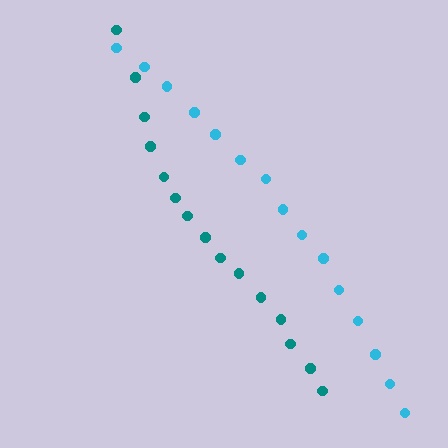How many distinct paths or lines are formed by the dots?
There are 2 distinct paths.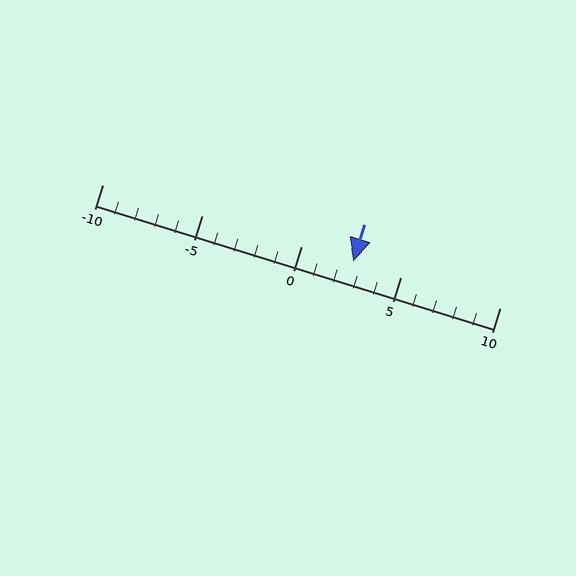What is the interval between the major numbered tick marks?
The major tick marks are spaced 5 units apart.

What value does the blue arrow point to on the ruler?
The blue arrow points to approximately 3.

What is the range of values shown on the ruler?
The ruler shows values from -10 to 10.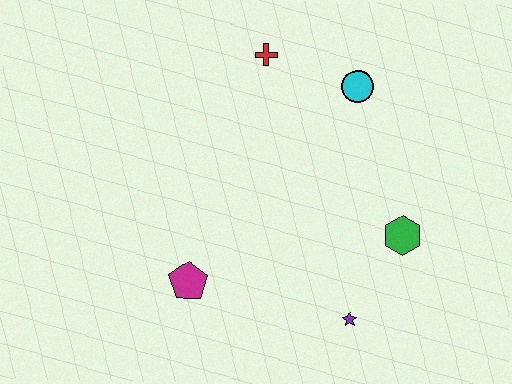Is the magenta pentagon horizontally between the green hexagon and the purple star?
No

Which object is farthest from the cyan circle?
The magenta pentagon is farthest from the cyan circle.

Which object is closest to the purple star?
The green hexagon is closest to the purple star.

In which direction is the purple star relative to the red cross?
The purple star is below the red cross.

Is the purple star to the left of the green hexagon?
Yes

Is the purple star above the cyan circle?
No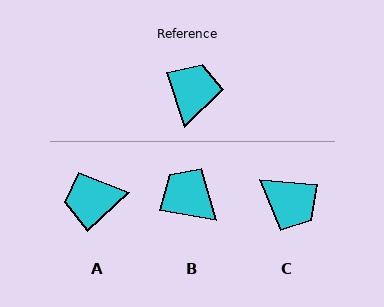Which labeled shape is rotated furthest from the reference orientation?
A, about 115 degrees away.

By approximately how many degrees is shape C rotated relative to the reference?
Approximately 113 degrees clockwise.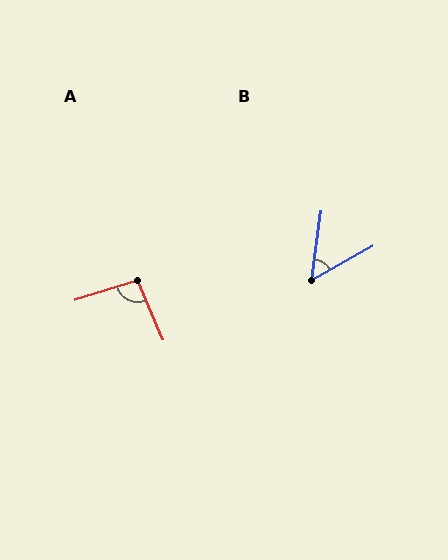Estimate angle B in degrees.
Approximately 53 degrees.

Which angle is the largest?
A, at approximately 96 degrees.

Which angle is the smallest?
B, at approximately 53 degrees.